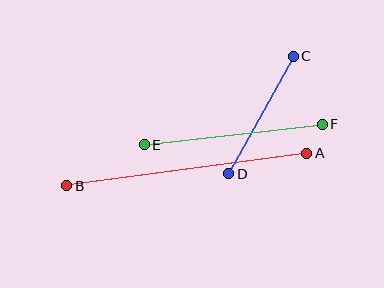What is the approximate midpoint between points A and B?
The midpoint is at approximately (187, 170) pixels.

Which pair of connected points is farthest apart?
Points A and B are farthest apart.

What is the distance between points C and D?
The distance is approximately 134 pixels.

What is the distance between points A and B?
The distance is approximately 242 pixels.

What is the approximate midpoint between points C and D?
The midpoint is at approximately (261, 115) pixels.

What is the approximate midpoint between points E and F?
The midpoint is at approximately (233, 135) pixels.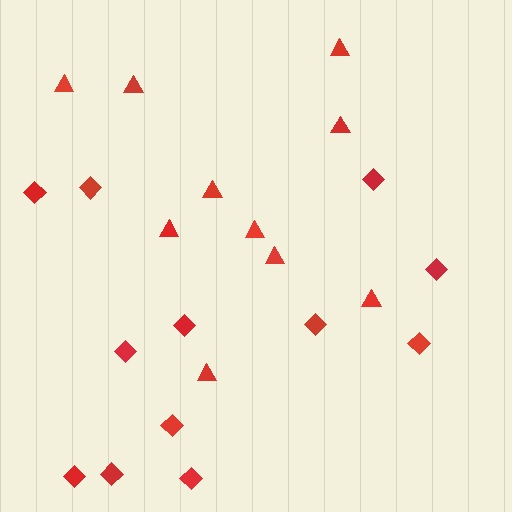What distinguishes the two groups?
There are 2 groups: one group of diamonds (12) and one group of triangles (10).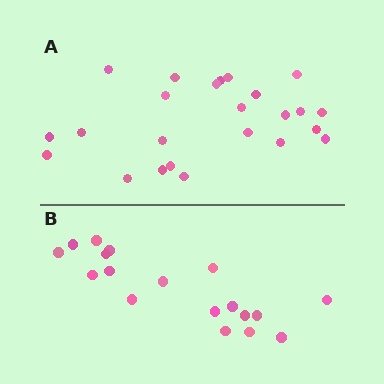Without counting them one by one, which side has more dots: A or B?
Region A (the top region) has more dots.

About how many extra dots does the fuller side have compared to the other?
Region A has about 6 more dots than region B.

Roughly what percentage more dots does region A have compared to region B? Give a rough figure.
About 35% more.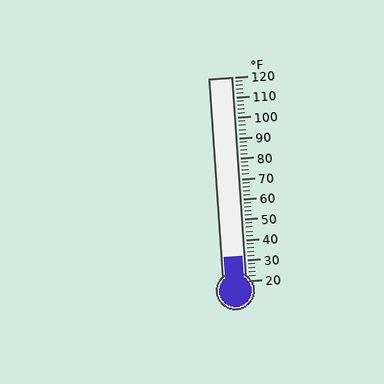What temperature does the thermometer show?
The thermometer shows approximately 32°F.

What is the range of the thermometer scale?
The thermometer scale ranges from 20°F to 120°F.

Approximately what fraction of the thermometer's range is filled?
The thermometer is filled to approximately 10% of its range.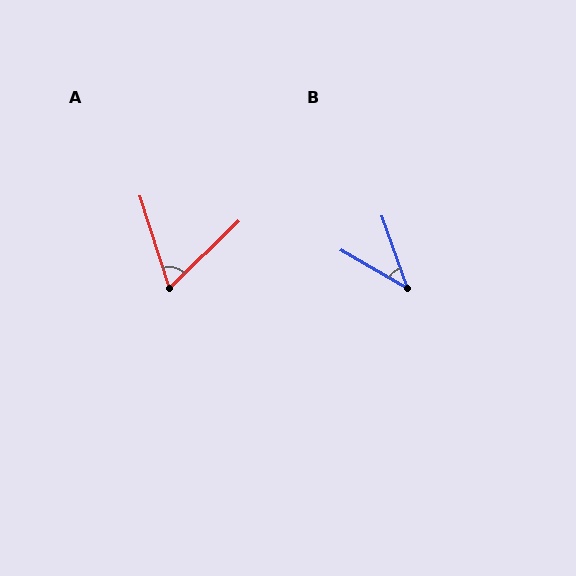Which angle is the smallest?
B, at approximately 40 degrees.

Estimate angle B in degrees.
Approximately 40 degrees.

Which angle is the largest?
A, at approximately 64 degrees.